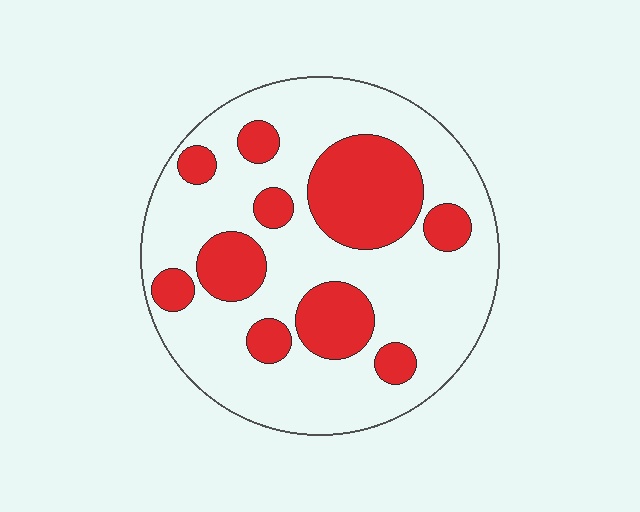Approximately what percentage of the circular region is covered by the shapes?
Approximately 30%.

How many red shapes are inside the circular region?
10.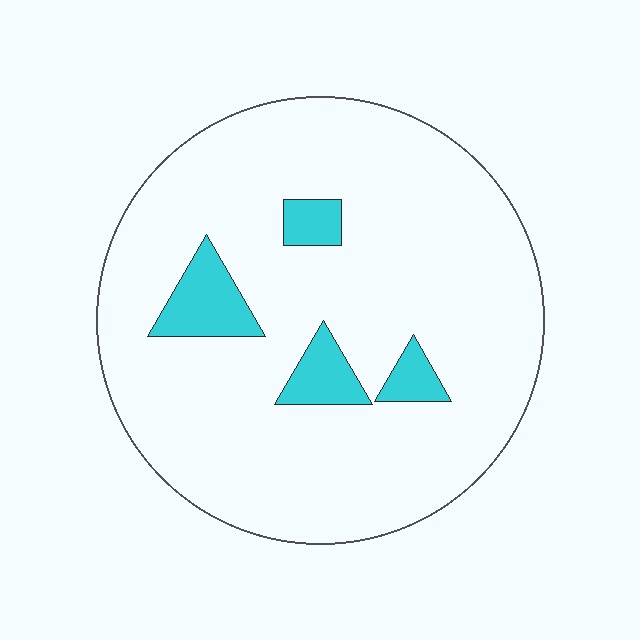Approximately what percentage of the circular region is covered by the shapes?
Approximately 10%.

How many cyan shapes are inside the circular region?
4.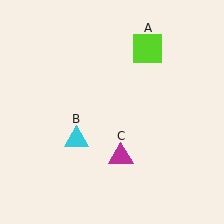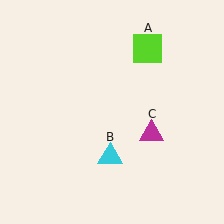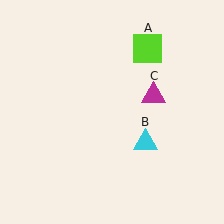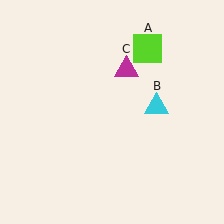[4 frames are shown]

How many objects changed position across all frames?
2 objects changed position: cyan triangle (object B), magenta triangle (object C).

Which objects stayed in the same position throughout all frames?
Lime square (object A) remained stationary.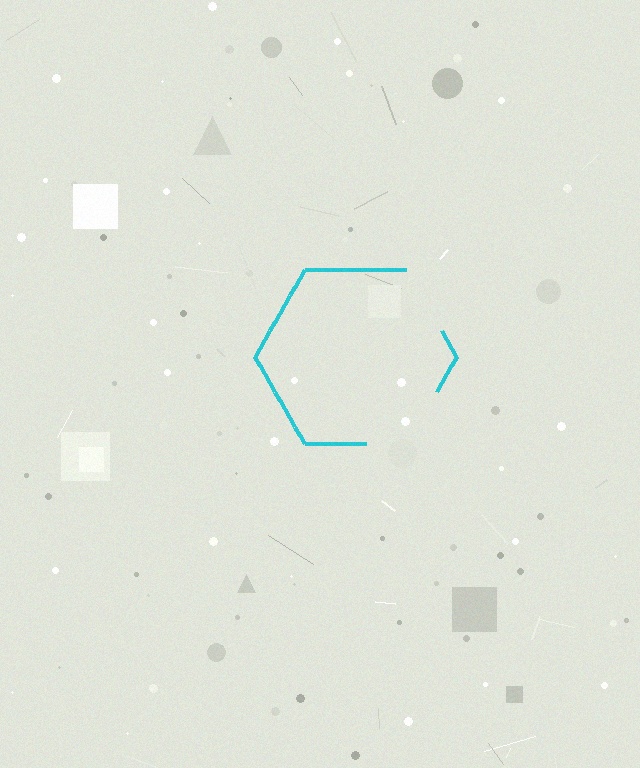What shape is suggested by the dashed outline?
The dashed outline suggests a hexagon.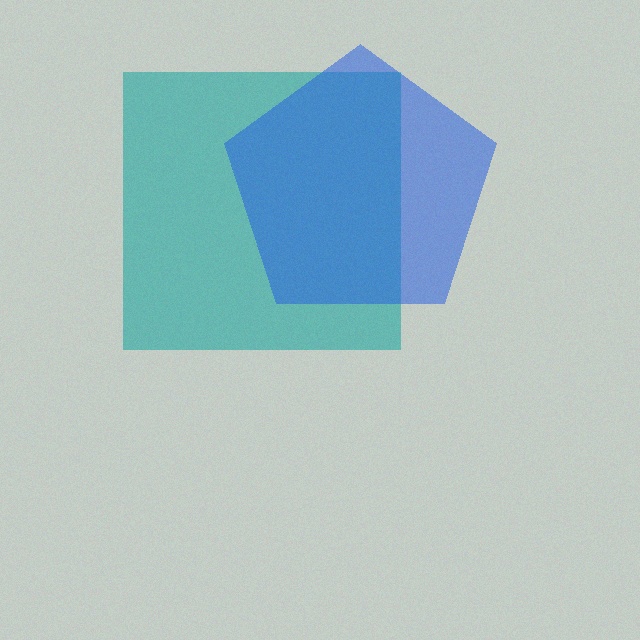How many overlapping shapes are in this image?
There are 2 overlapping shapes in the image.